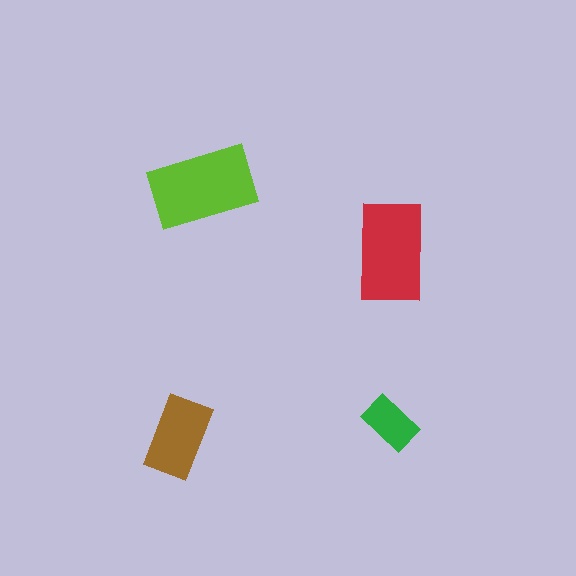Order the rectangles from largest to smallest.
the lime one, the red one, the brown one, the green one.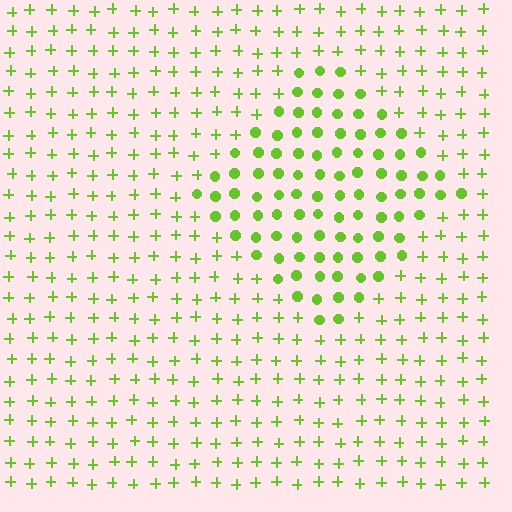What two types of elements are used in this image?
The image uses circles inside the diamond region and plus signs outside it.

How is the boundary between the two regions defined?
The boundary is defined by a change in element shape: circles inside vs. plus signs outside. All elements share the same color and spacing.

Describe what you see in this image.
The image is filled with small lime elements arranged in a uniform grid. A diamond-shaped region contains circles, while the surrounding area contains plus signs. The boundary is defined purely by the change in element shape.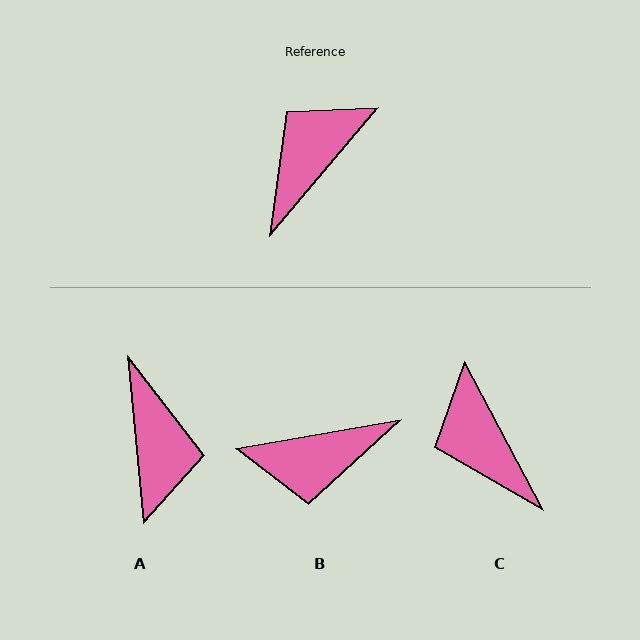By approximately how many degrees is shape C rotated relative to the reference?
Approximately 68 degrees counter-clockwise.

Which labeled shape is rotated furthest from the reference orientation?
B, about 140 degrees away.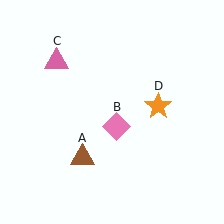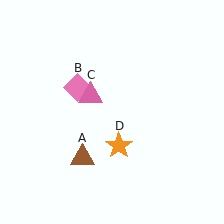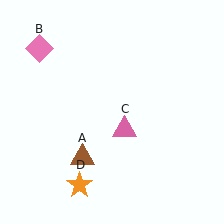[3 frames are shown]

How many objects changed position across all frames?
3 objects changed position: pink diamond (object B), pink triangle (object C), orange star (object D).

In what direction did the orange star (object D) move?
The orange star (object D) moved down and to the left.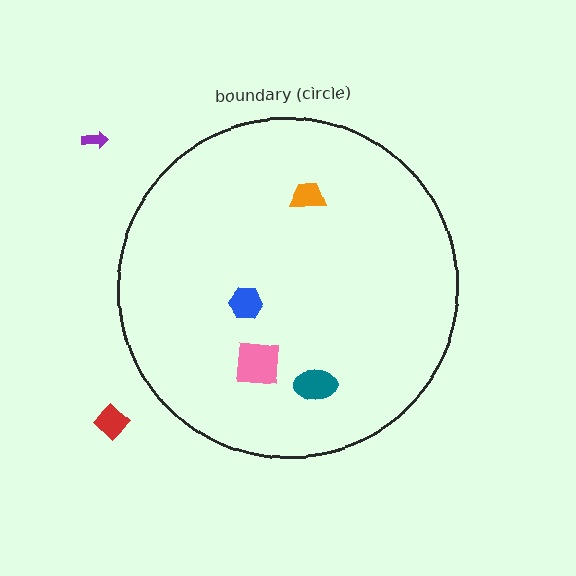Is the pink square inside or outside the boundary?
Inside.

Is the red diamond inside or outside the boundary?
Outside.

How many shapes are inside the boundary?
4 inside, 2 outside.